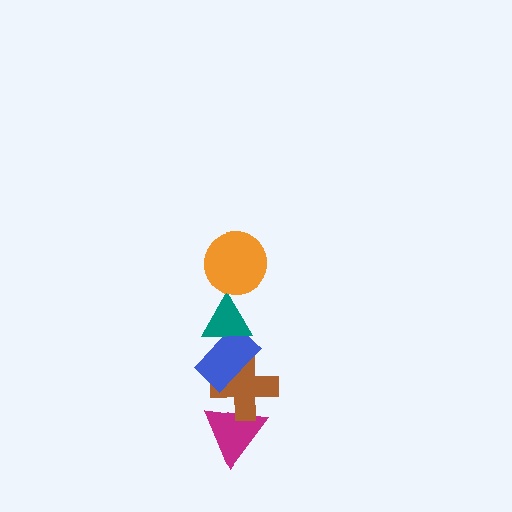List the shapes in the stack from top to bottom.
From top to bottom: the orange circle, the teal triangle, the blue rectangle, the brown cross, the magenta triangle.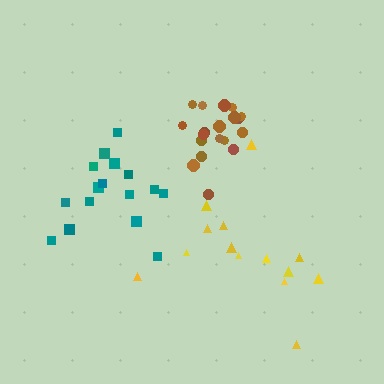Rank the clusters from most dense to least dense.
brown, teal, yellow.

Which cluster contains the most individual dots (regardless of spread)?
Brown (19).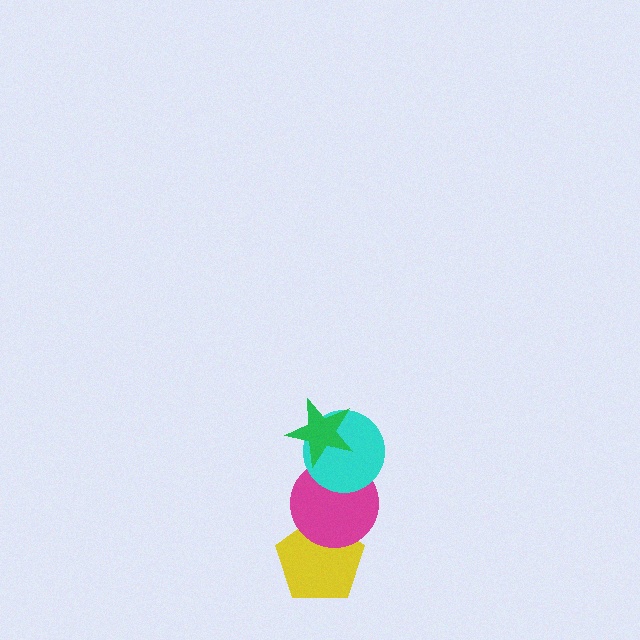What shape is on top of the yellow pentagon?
The magenta circle is on top of the yellow pentagon.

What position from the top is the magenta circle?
The magenta circle is 3rd from the top.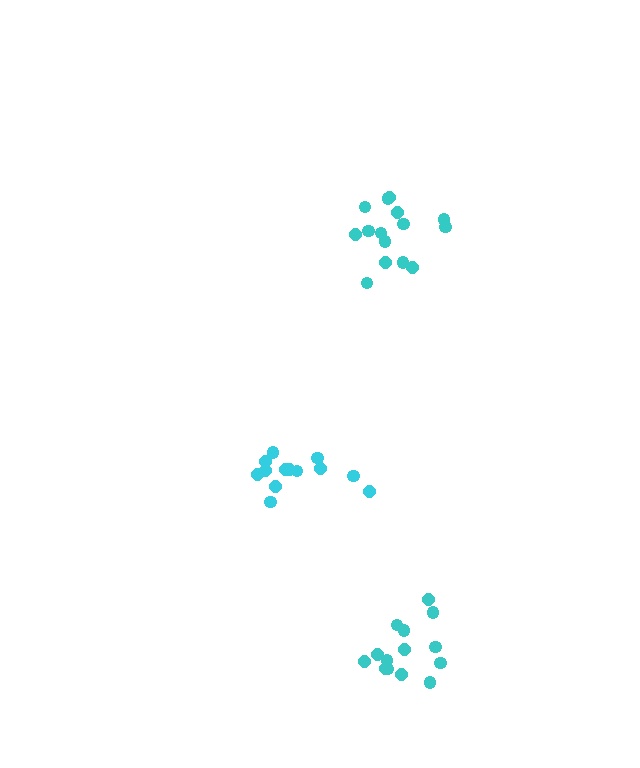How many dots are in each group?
Group 1: 13 dots, Group 2: 15 dots, Group 3: 14 dots (42 total).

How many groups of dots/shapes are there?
There are 3 groups.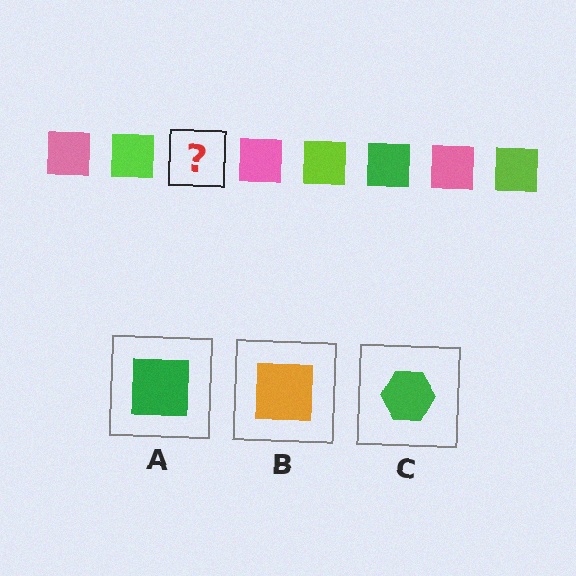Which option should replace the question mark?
Option A.